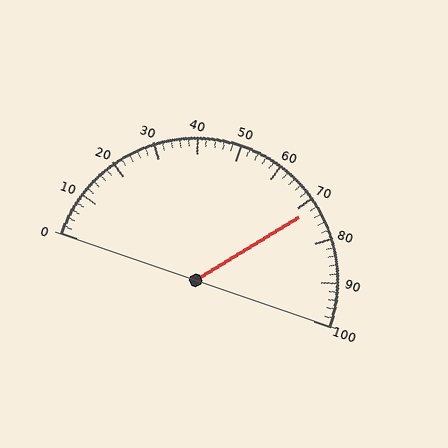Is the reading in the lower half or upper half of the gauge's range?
The reading is in the upper half of the range (0 to 100).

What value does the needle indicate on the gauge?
The needle indicates approximately 72.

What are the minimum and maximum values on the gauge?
The gauge ranges from 0 to 100.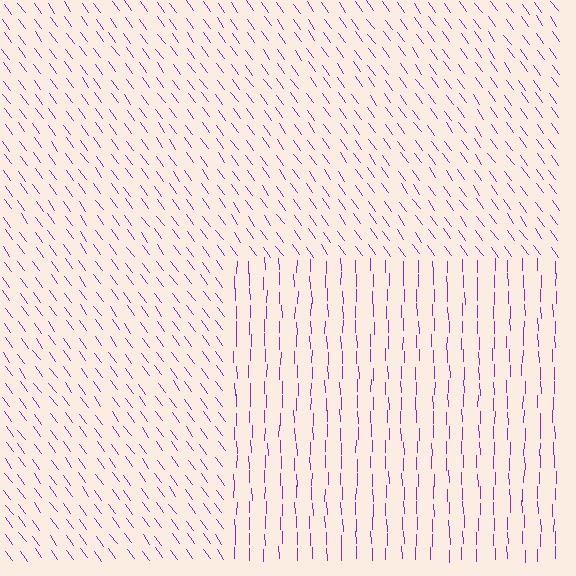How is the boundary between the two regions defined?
The boundary is defined purely by a change in line orientation (approximately 35 degrees difference). All lines are the same color and thickness.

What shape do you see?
I see a rectangle.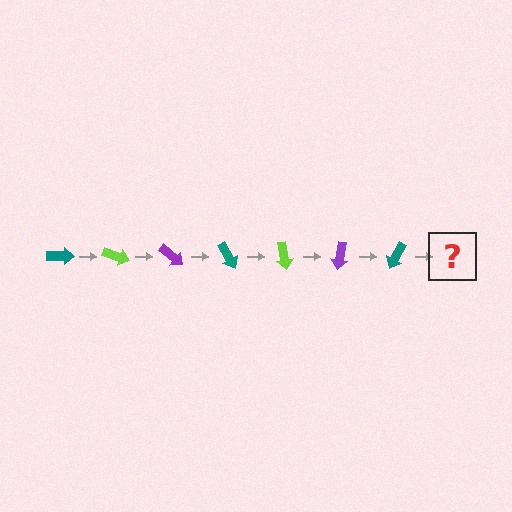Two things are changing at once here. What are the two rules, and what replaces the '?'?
The two rules are that it rotates 20 degrees each step and the color cycles through teal, lime, and purple. The '?' should be a lime arrow, rotated 140 degrees from the start.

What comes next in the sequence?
The next element should be a lime arrow, rotated 140 degrees from the start.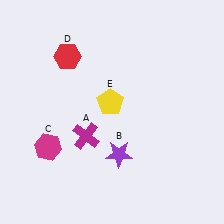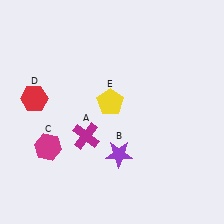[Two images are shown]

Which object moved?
The red hexagon (D) moved down.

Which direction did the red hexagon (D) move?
The red hexagon (D) moved down.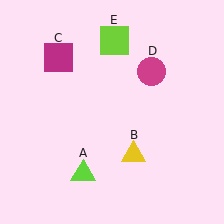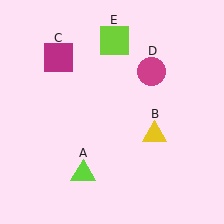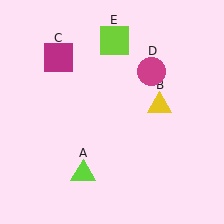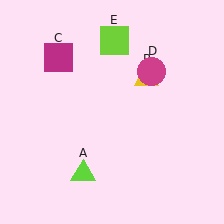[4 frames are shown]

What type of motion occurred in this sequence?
The yellow triangle (object B) rotated counterclockwise around the center of the scene.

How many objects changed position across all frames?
1 object changed position: yellow triangle (object B).